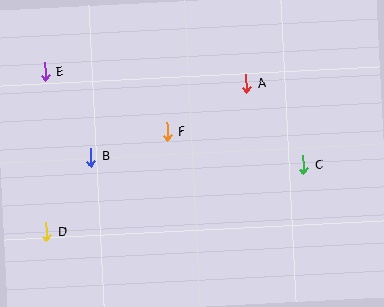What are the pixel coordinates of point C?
Point C is at (303, 165).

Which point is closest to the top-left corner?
Point E is closest to the top-left corner.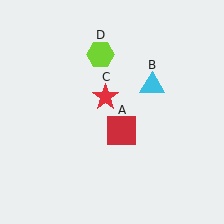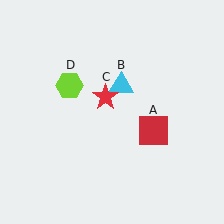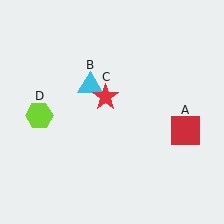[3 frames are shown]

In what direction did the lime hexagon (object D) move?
The lime hexagon (object D) moved down and to the left.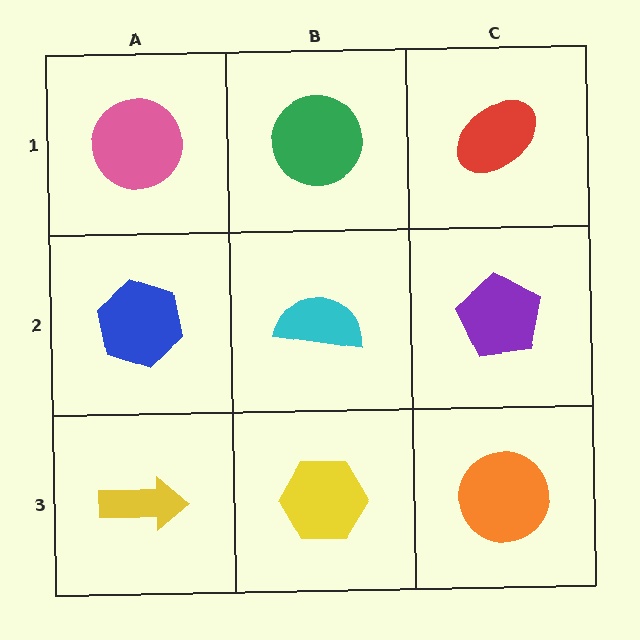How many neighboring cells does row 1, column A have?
2.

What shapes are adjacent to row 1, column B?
A cyan semicircle (row 2, column B), a pink circle (row 1, column A), a red ellipse (row 1, column C).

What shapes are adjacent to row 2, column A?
A pink circle (row 1, column A), a yellow arrow (row 3, column A), a cyan semicircle (row 2, column B).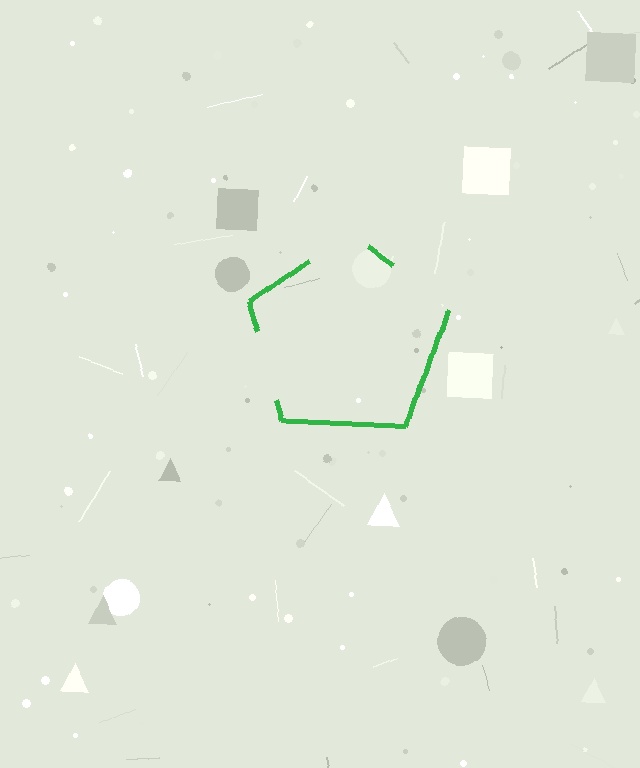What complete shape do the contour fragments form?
The contour fragments form a pentagon.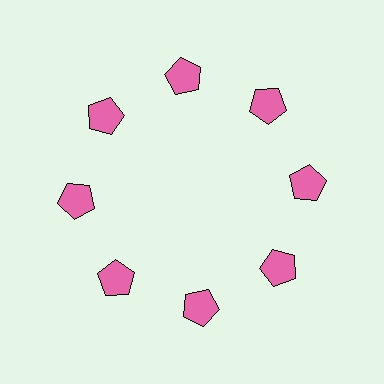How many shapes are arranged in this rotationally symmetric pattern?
There are 8 shapes, arranged in 8 groups of 1.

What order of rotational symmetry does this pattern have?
This pattern has 8-fold rotational symmetry.